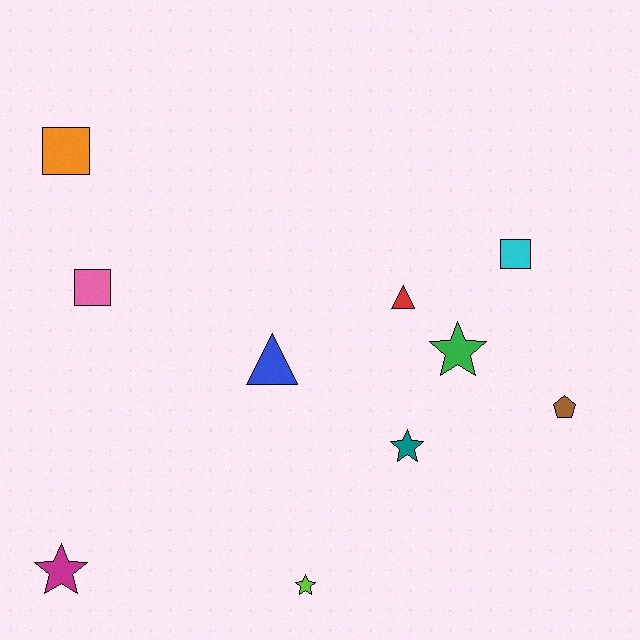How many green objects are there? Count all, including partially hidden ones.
There is 1 green object.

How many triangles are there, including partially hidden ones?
There are 2 triangles.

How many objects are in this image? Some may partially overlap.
There are 10 objects.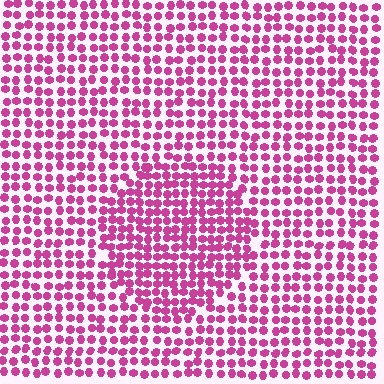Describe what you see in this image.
The image contains small magenta elements arranged at two different densities. A circle-shaped region is visible where the elements are more densely packed than the surrounding area.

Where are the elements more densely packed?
The elements are more densely packed inside the circle boundary.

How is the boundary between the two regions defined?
The boundary is defined by a change in element density (approximately 1.4x ratio). All elements are the same color, size, and shape.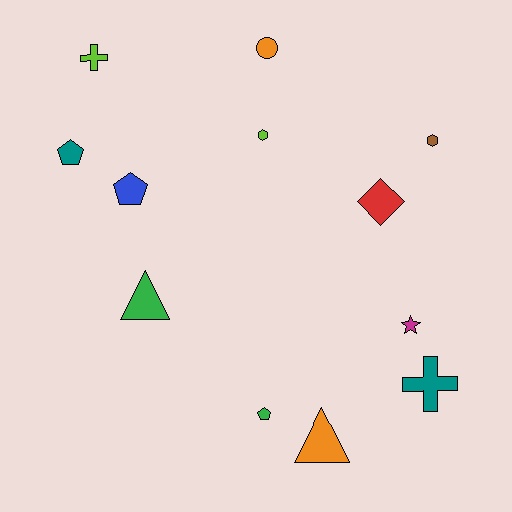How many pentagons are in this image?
There are 3 pentagons.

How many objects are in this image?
There are 12 objects.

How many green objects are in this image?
There are 2 green objects.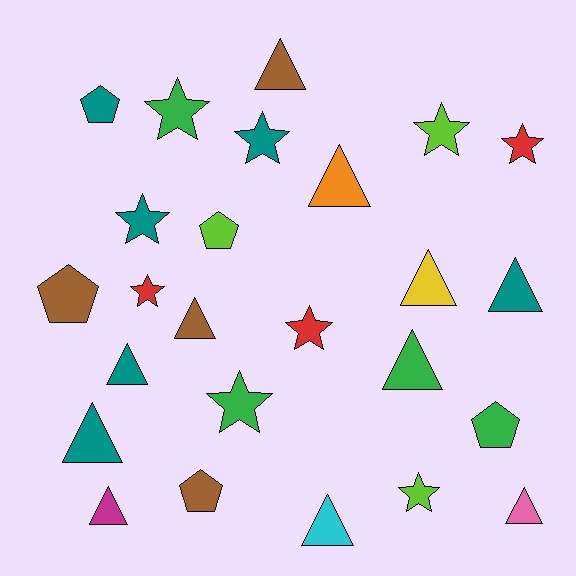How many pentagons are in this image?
There are 5 pentagons.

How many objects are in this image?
There are 25 objects.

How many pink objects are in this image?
There is 1 pink object.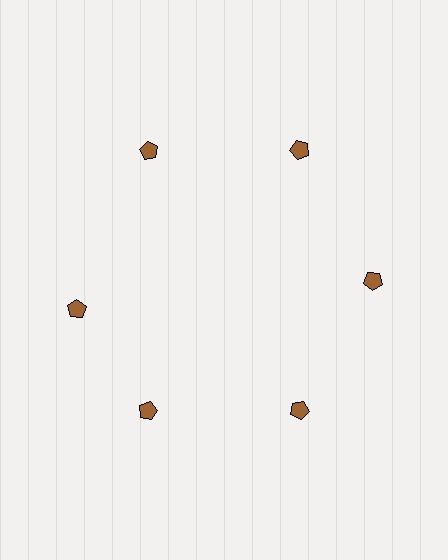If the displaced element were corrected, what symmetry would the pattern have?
It would have 6-fold rotational symmetry — the pattern would map onto itself every 60 degrees.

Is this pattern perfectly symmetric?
No. The 6 brown pentagons are arranged in a ring, but one element near the 9 o'clock position is rotated out of alignment along the ring, breaking the 6-fold rotational symmetry.